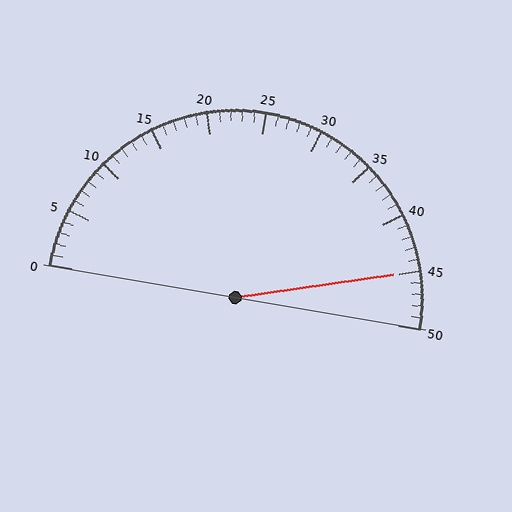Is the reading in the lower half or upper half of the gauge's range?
The reading is in the upper half of the range (0 to 50).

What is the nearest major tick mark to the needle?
The nearest major tick mark is 45.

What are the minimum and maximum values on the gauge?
The gauge ranges from 0 to 50.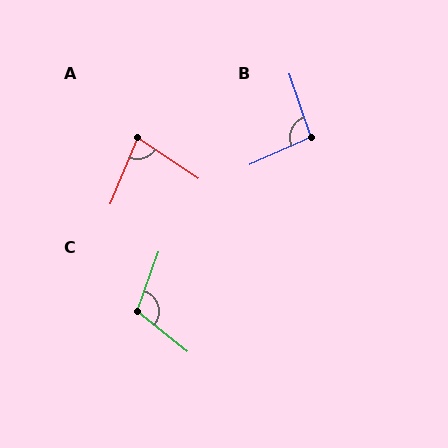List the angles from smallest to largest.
A (79°), B (95°), C (109°).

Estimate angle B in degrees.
Approximately 95 degrees.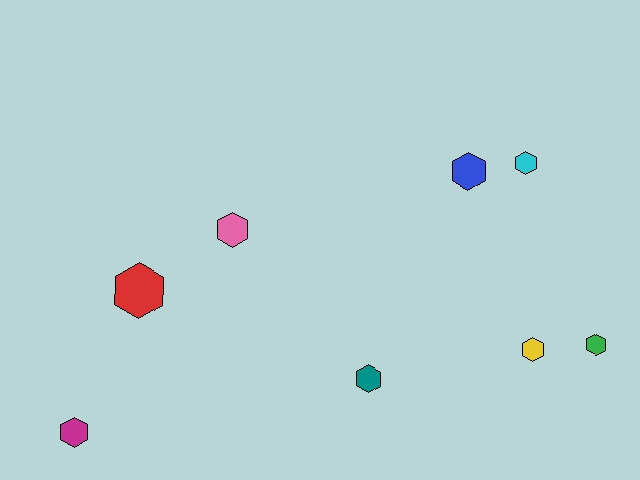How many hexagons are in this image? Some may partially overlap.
There are 8 hexagons.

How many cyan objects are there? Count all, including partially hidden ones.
There is 1 cyan object.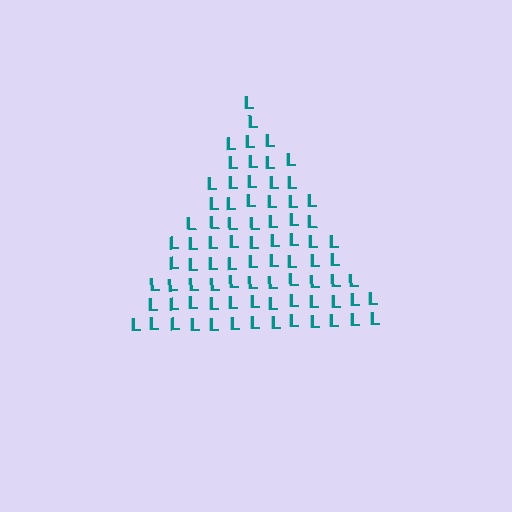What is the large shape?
The large shape is a triangle.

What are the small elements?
The small elements are letter L's.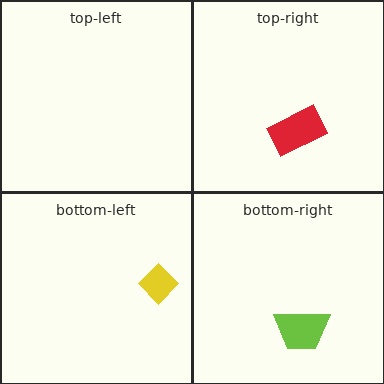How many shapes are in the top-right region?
1.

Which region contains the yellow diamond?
The bottom-left region.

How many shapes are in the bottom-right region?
1.